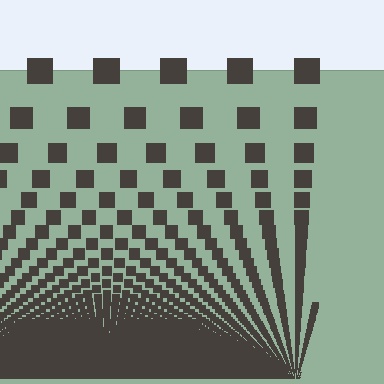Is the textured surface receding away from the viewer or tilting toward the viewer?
The surface appears to tilt toward the viewer. Texture elements get larger and sparser toward the top.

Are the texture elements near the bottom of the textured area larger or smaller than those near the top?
Smaller. The gradient is inverted — elements near the bottom are smaller and denser.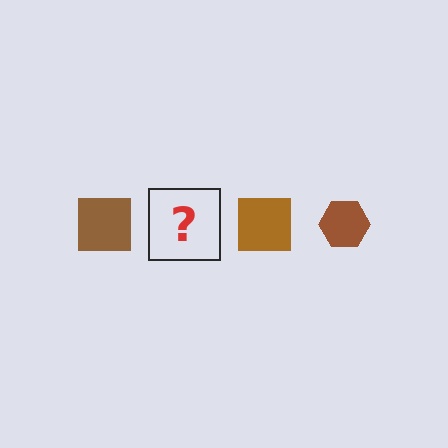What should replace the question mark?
The question mark should be replaced with a brown hexagon.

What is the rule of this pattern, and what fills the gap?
The rule is that the pattern cycles through square, hexagon shapes in brown. The gap should be filled with a brown hexagon.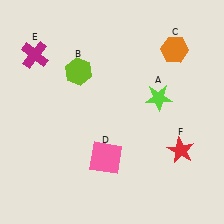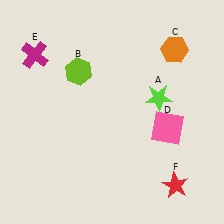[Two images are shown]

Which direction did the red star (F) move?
The red star (F) moved down.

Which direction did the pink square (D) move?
The pink square (D) moved right.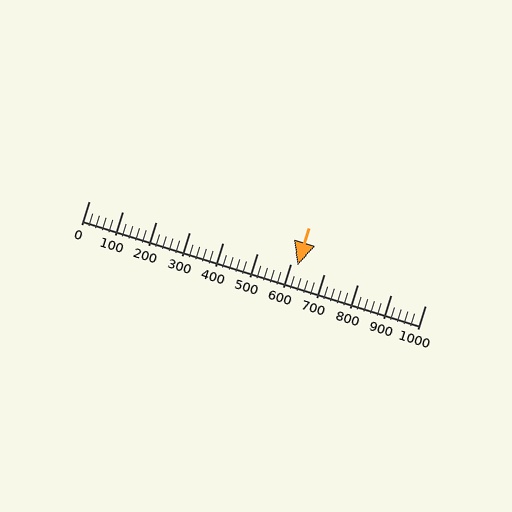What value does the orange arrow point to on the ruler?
The orange arrow points to approximately 620.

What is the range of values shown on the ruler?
The ruler shows values from 0 to 1000.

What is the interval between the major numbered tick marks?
The major tick marks are spaced 100 units apart.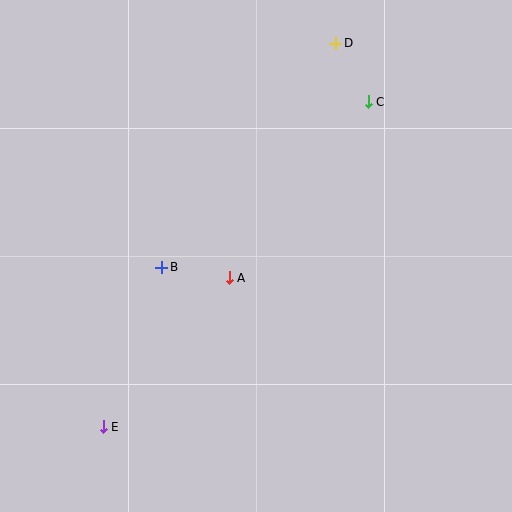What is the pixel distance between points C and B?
The distance between C and B is 264 pixels.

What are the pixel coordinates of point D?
Point D is at (336, 43).